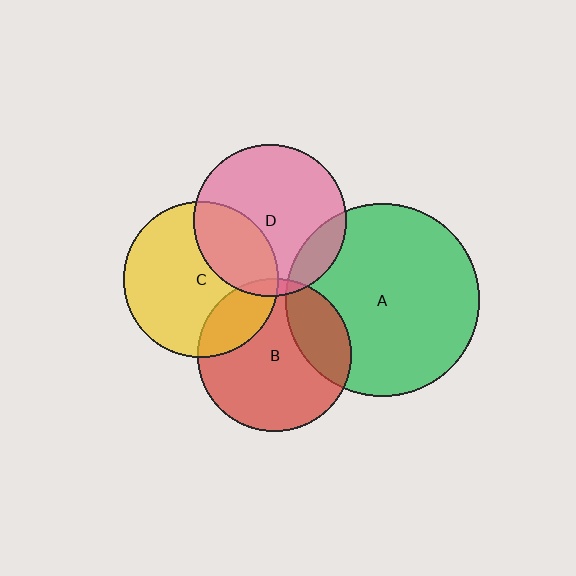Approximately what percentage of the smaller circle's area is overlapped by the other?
Approximately 5%.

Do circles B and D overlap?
Yes.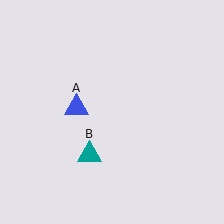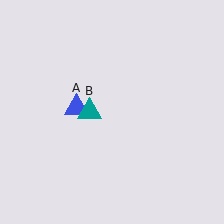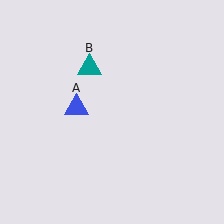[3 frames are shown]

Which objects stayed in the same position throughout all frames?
Blue triangle (object A) remained stationary.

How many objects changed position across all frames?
1 object changed position: teal triangle (object B).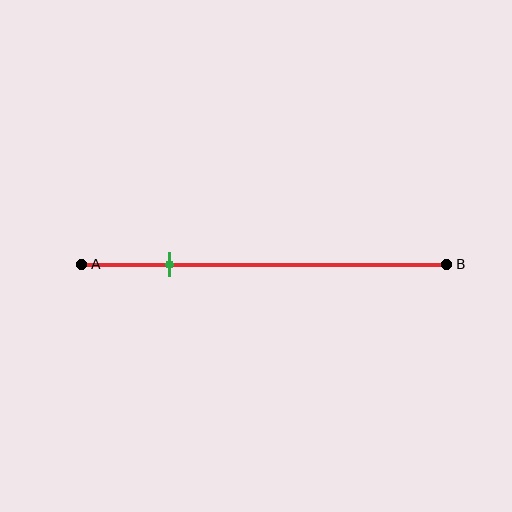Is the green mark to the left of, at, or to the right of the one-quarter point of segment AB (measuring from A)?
The green mark is approximately at the one-quarter point of segment AB.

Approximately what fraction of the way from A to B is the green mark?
The green mark is approximately 25% of the way from A to B.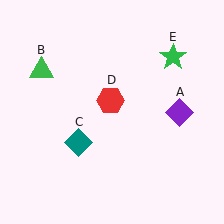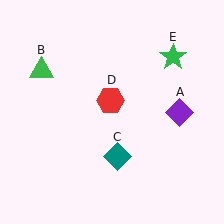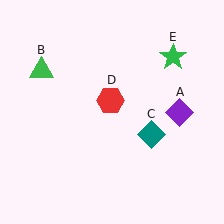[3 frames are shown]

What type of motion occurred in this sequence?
The teal diamond (object C) rotated counterclockwise around the center of the scene.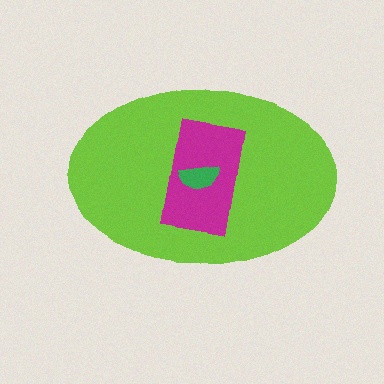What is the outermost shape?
The lime ellipse.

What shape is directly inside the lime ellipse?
The magenta rectangle.